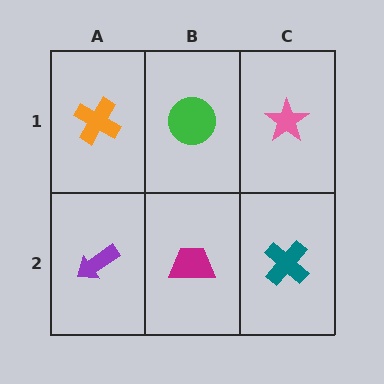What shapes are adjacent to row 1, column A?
A purple arrow (row 2, column A), a green circle (row 1, column B).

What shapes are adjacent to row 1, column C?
A teal cross (row 2, column C), a green circle (row 1, column B).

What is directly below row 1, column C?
A teal cross.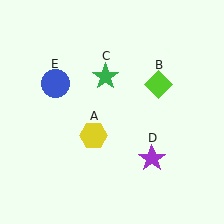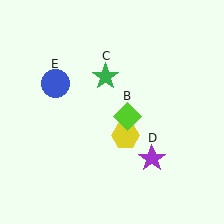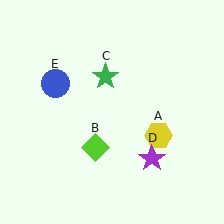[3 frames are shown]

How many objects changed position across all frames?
2 objects changed position: yellow hexagon (object A), lime diamond (object B).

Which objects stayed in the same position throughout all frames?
Green star (object C) and purple star (object D) and blue circle (object E) remained stationary.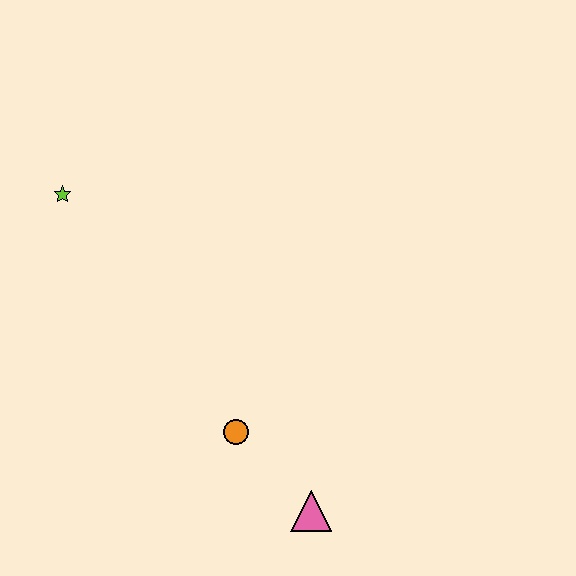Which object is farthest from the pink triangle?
The lime star is farthest from the pink triangle.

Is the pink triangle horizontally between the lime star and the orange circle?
No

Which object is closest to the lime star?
The orange circle is closest to the lime star.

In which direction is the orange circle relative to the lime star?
The orange circle is below the lime star.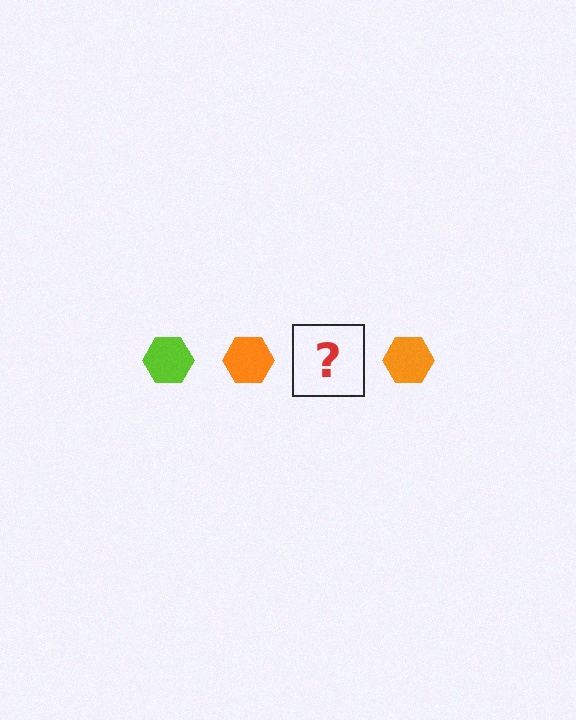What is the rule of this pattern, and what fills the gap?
The rule is that the pattern cycles through lime, orange hexagons. The gap should be filled with a lime hexagon.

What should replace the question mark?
The question mark should be replaced with a lime hexagon.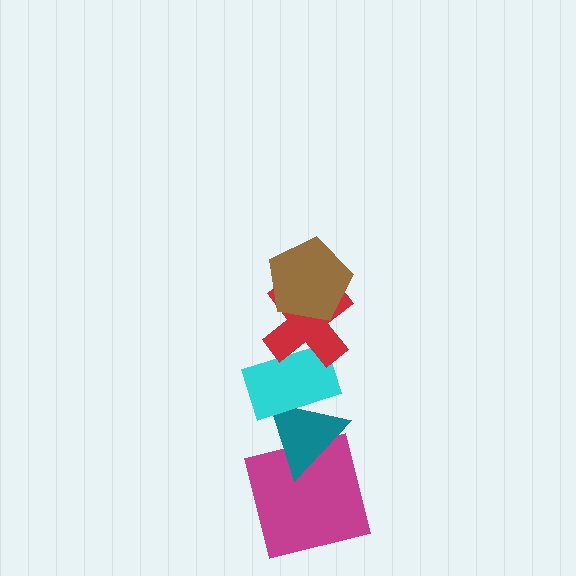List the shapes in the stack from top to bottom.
From top to bottom: the brown pentagon, the red cross, the cyan rectangle, the teal triangle, the magenta square.